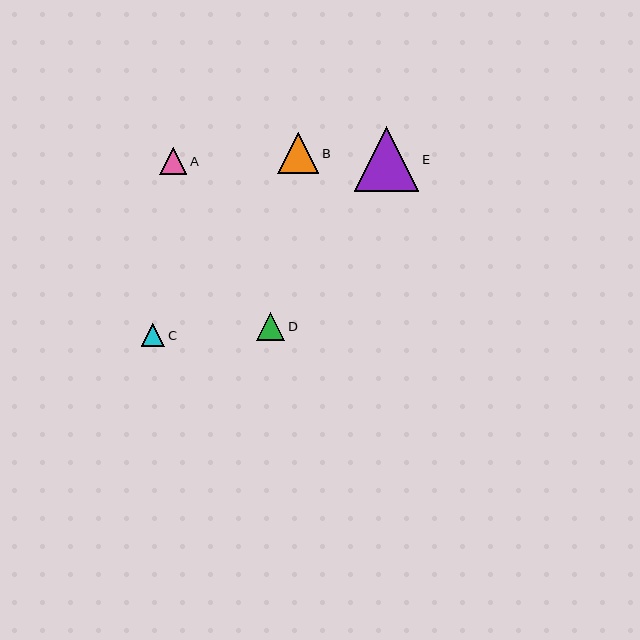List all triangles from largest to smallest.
From largest to smallest: E, B, D, A, C.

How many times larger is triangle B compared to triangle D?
Triangle B is approximately 1.4 times the size of triangle D.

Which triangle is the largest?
Triangle E is the largest with a size of approximately 65 pixels.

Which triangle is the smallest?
Triangle C is the smallest with a size of approximately 24 pixels.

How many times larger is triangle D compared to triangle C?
Triangle D is approximately 1.2 times the size of triangle C.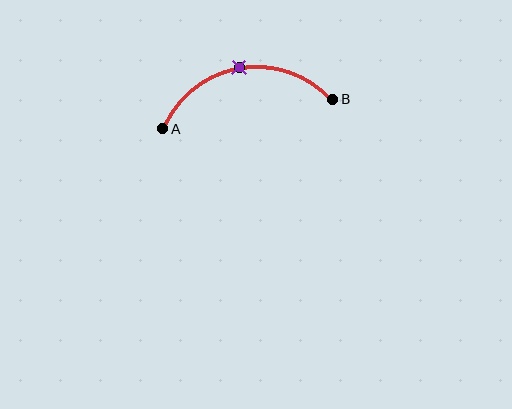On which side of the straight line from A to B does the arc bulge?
The arc bulges above the straight line connecting A and B.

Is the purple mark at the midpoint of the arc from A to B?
Yes. The purple mark lies on the arc at equal arc-length from both A and B — it is the arc midpoint.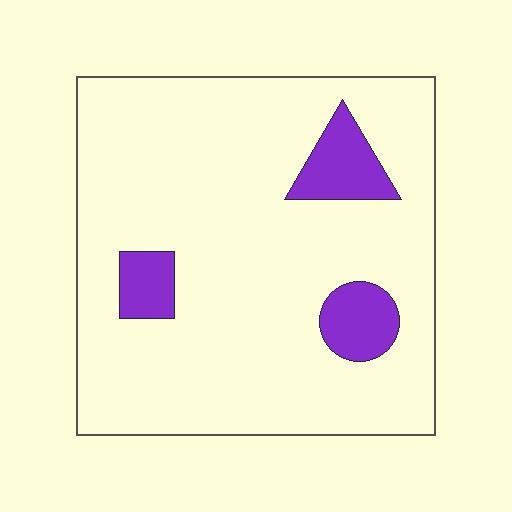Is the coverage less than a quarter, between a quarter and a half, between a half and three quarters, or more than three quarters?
Less than a quarter.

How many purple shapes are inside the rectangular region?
3.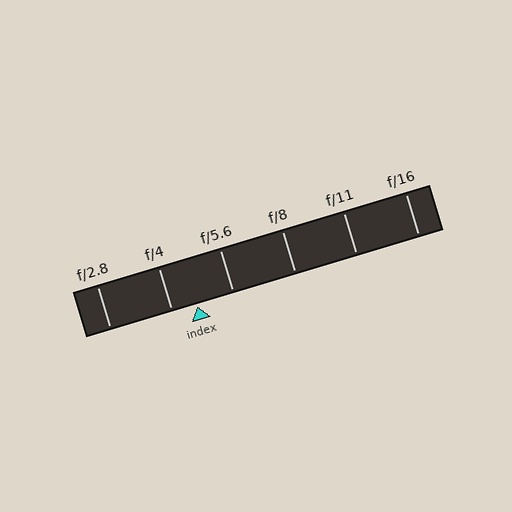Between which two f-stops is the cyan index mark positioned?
The index mark is between f/4 and f/5.6.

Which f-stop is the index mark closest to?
The index mark is closest to f/4.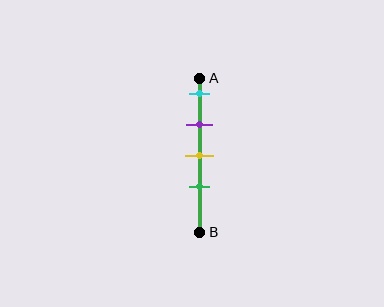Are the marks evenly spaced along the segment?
Yes, the marks are approximately evenly spaced.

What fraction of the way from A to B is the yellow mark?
The yellow mark is approximately 50% (0.5) of the way from A to B.